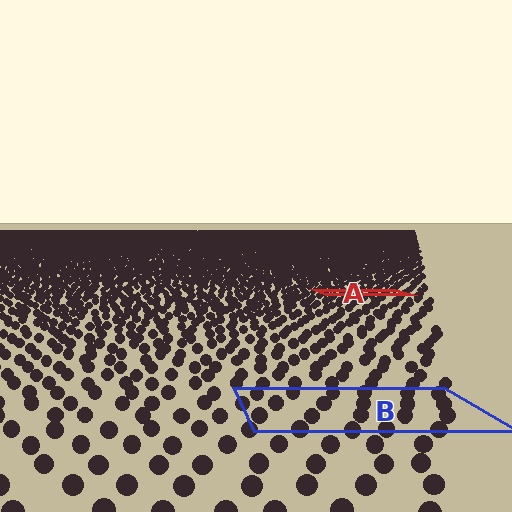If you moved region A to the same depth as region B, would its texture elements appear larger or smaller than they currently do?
They would appear larger. At a closer depth, the same texture elements are projected at a bigger on-screen size.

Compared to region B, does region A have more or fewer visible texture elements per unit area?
Region A has more texture elements per unit area — they are packed more densely because it is farther away.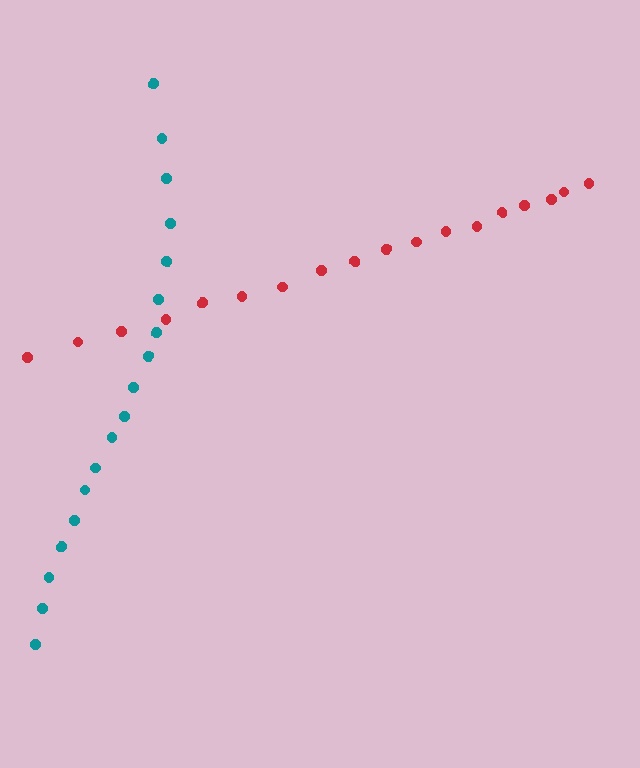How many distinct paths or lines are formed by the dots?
There are 2 distinct paths.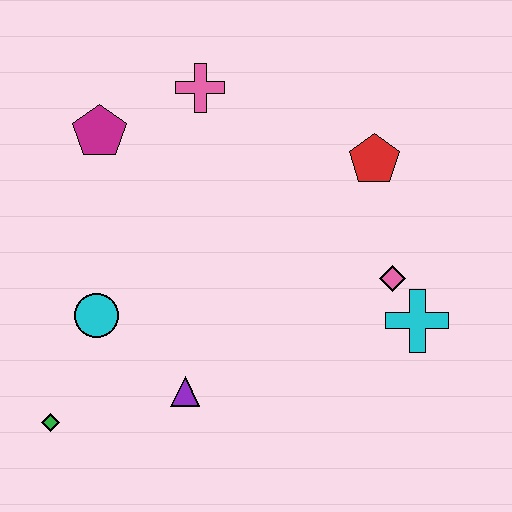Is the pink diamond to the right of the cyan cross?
No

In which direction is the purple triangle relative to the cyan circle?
The purple triangle is to the right of the cyan circle.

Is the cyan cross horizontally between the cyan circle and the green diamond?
No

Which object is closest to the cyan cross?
The pink diamond is closest to the cyan cross.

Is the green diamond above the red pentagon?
No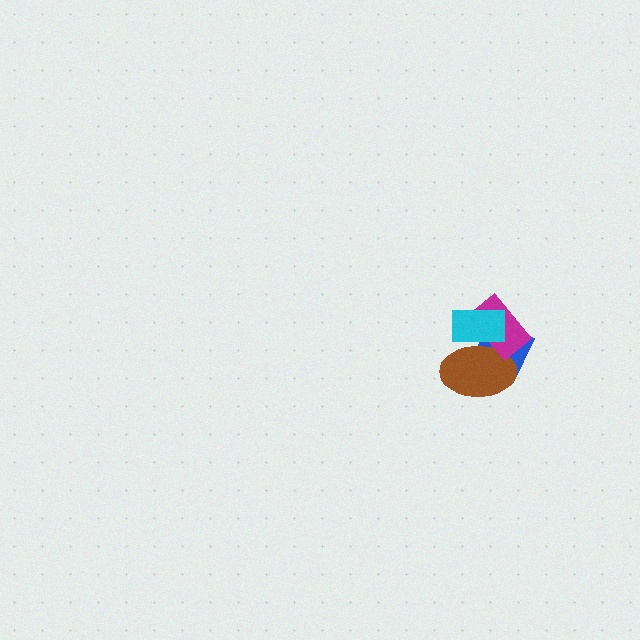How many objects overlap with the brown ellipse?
3 objects overlap with the brown ellipse.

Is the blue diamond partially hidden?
Yes, it is partially covered by another shape.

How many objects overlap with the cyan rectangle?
3 objects overlap with the cyan rectangle.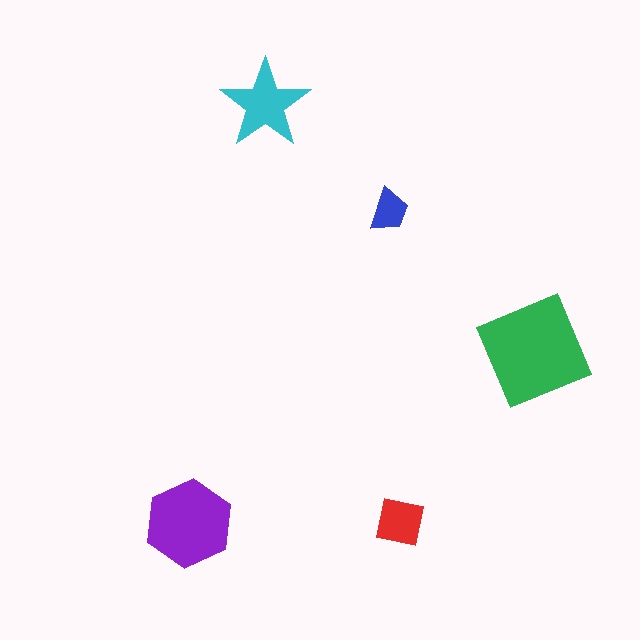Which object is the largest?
The green square.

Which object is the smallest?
The blue trapezoid.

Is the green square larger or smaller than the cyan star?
Larger.